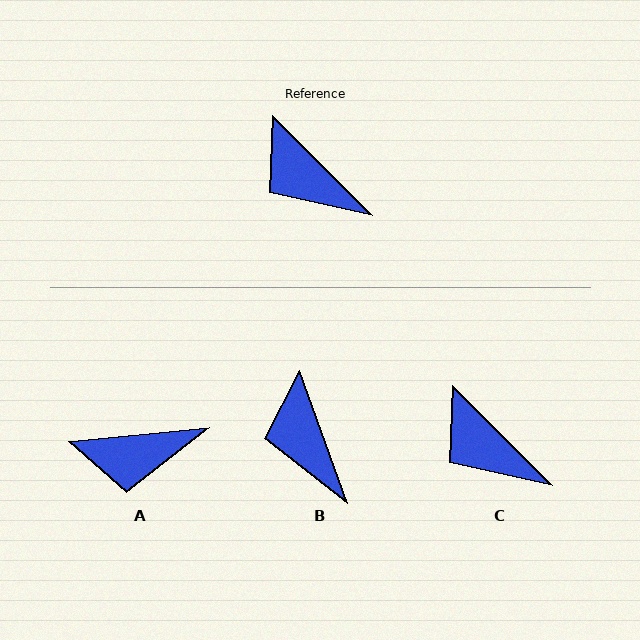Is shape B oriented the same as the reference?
No, it is off by about 25 degrees.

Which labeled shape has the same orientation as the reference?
C.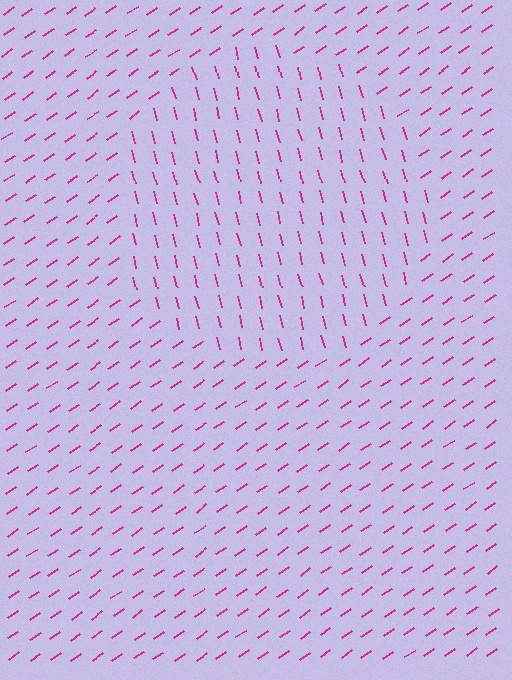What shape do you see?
I see a circle.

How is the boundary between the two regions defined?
The boundary is defined purely by a change in line orientation (approximately 70 degrees difference). All lines are the same color and thickness.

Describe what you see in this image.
The image is filled with small magenta line segments. A circle region in the image has lines oriented differently from the surrounding lines, creating a visible texture boundary.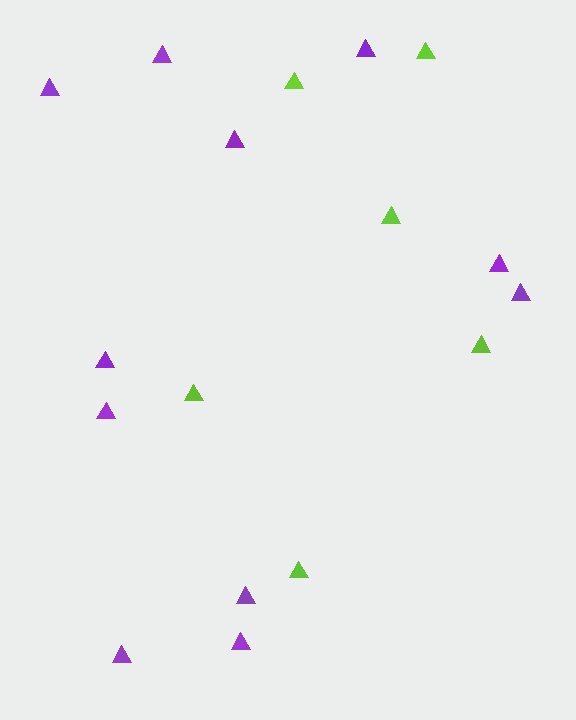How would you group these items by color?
There are 2 groups: one group of purple triangles (11) and one group of lime triangles (6).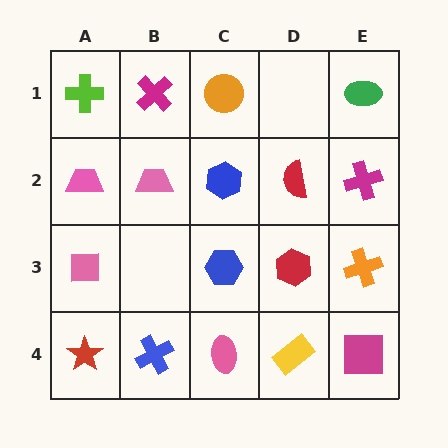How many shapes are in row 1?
4 shapes.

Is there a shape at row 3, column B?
No, that cell is empty.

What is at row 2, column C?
A blue hexagon.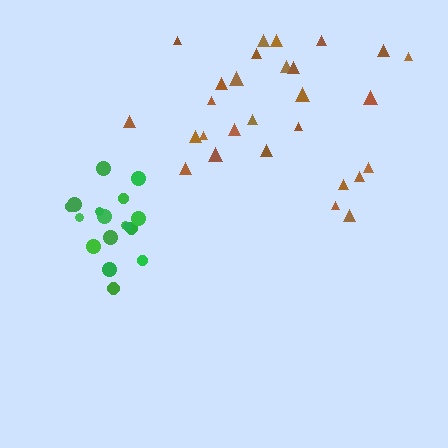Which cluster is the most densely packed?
Green.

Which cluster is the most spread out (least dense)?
Brown.